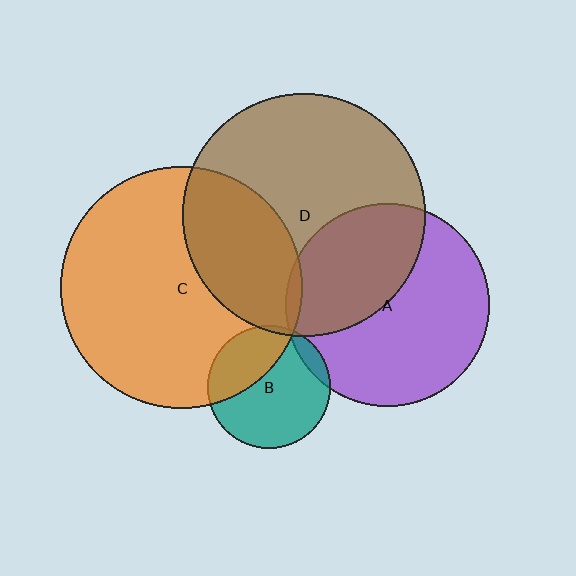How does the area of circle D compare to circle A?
Approximately 1.4 times.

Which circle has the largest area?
Circle D (brown).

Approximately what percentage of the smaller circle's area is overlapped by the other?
Approximately 5%.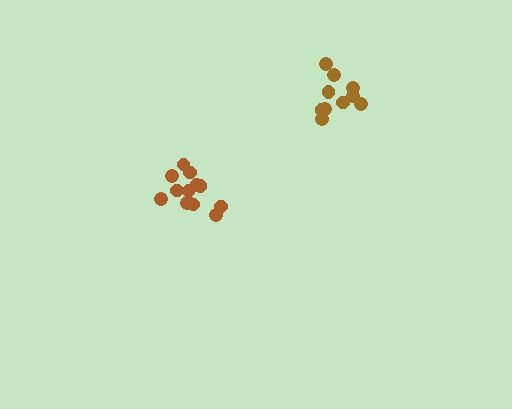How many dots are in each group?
Group 1: 13 dots, Group 2: 10 dots (23 total).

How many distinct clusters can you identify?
There are 2 distinct clusters.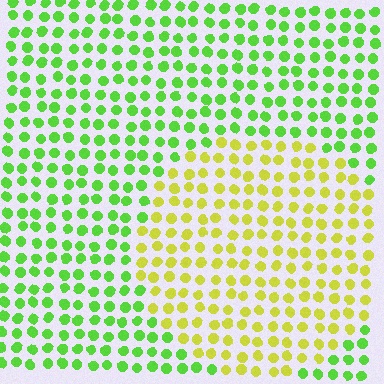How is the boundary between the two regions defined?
The boundary is defined purely by a slight shift in hue (about 44 degrees). Spacing, size, and orientation are identical on both sides.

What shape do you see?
I see a circle.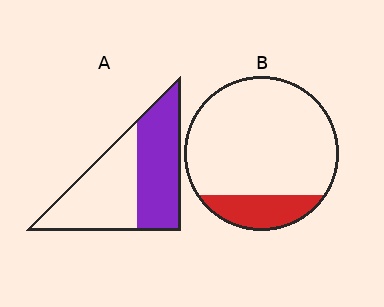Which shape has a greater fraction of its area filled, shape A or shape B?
Shape A.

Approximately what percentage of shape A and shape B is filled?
A is approximately 50% and B is approximately 20%.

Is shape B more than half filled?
No.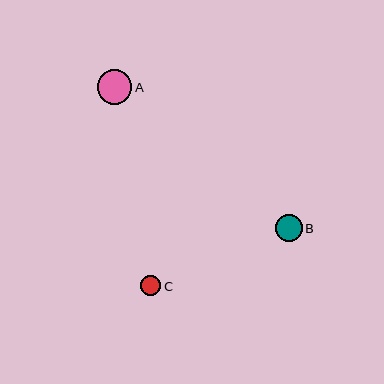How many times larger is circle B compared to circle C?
Circle B is approximately 1.3 times the size of circle C.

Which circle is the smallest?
Circle C is the smallest with a size of approximately 20 pixels.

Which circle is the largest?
Circle A is the largest with a size of approximately 35 pixels.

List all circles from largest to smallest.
From largest to smallest: A, B, C.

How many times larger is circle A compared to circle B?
Circle A is approximately 1.3 times the size of circle B.